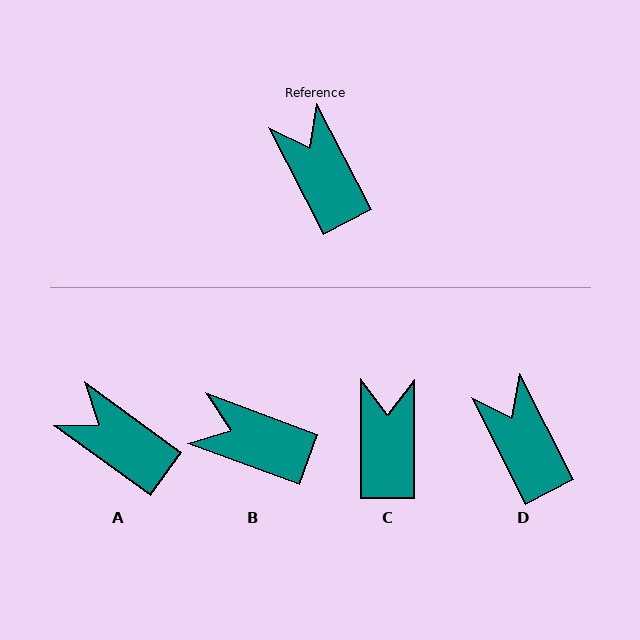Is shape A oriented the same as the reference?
No, it is off by about 27 degrees.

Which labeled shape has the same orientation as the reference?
D.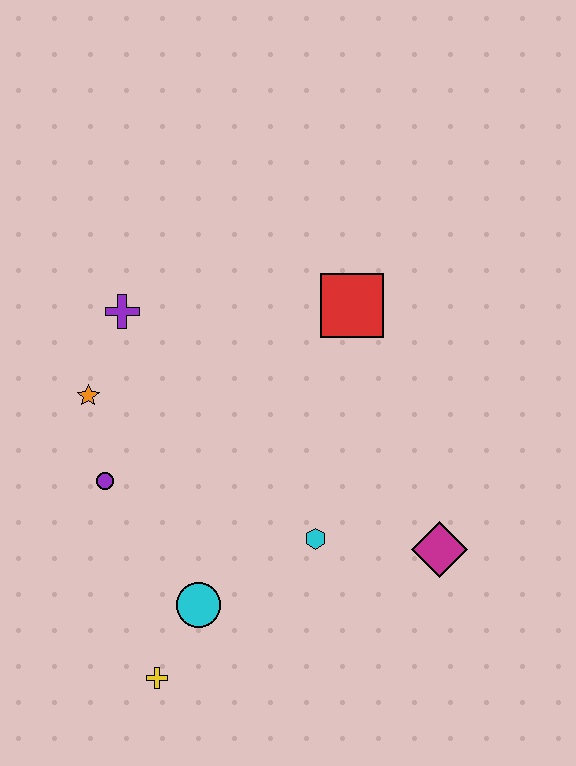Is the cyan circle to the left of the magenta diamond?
Yes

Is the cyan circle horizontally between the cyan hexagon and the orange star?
Yes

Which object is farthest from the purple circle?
The magenta diamond is farthest from the purple circle.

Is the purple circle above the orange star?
No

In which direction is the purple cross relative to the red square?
The purple cross is to the left of the red square.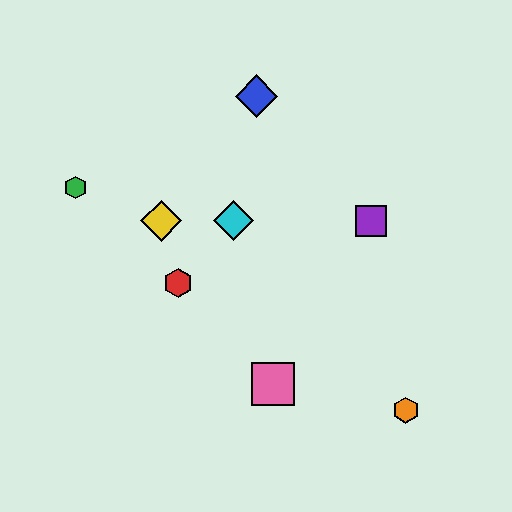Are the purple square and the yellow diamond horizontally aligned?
Yes, both are at y≈221.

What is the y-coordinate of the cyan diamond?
The cyan diamond is at y≈221.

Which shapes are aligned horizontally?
The yellow diamond, the purple square, the cyan diamond are aligned horizontally.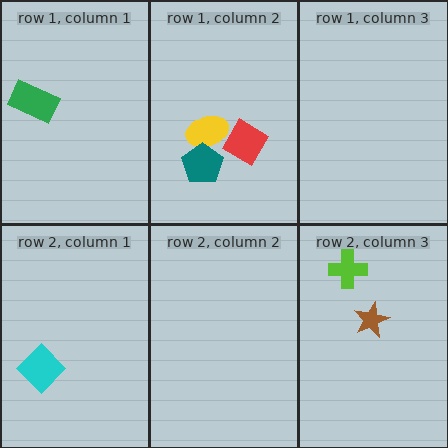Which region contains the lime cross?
The row 2, column 3 region.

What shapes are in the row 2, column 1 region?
The cyan diamond.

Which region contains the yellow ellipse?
The row 1, column 2 region.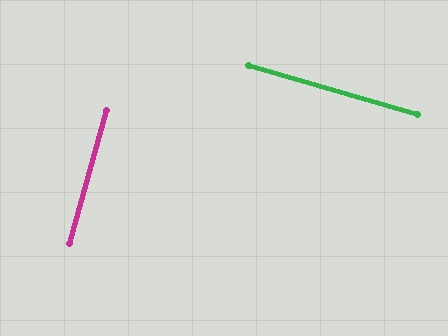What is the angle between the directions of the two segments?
Approximately 89 degrees.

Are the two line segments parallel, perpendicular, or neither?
Perpendicular — they meet at approximately 89°.